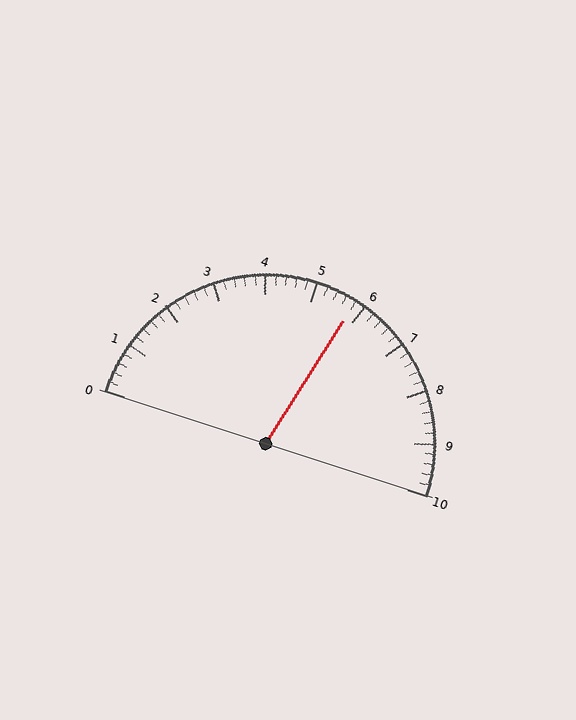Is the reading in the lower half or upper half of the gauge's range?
The reading is in the upper half of the range (0 to 10).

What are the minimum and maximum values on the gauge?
The gauge ranges from 0 to 10.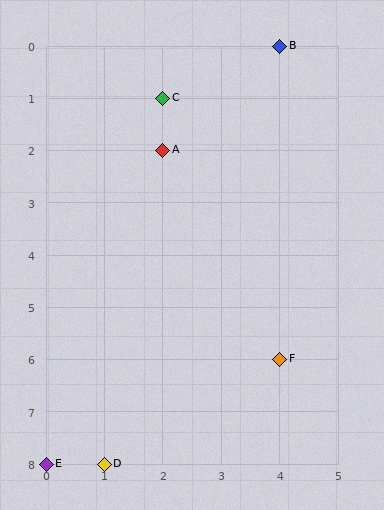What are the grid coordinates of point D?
Point D is at grid coordinates (1, 8).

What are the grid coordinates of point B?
Point B is at grid coordinates (4, 0).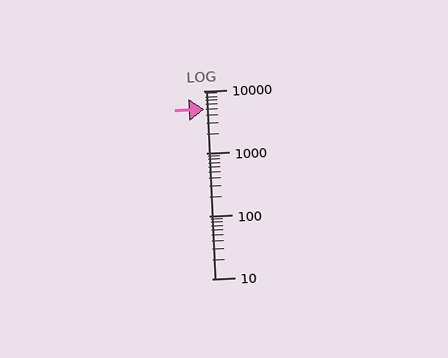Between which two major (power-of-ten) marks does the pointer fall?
The pointer is between 1000 and 10000.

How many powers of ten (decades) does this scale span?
The scale spans 3 decades, from 10 to 10000.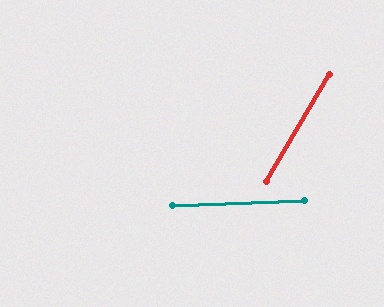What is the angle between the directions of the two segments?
Approximately 58 degrees.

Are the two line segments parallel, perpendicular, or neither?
Neither parallel nor perpendicular — they differ by about 58°.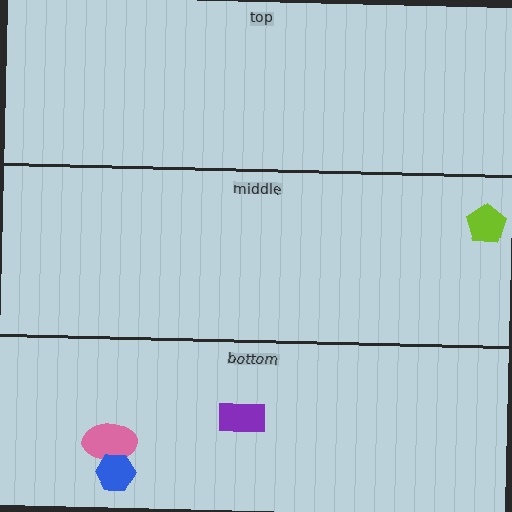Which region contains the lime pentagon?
The middle region.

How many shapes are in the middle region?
1.